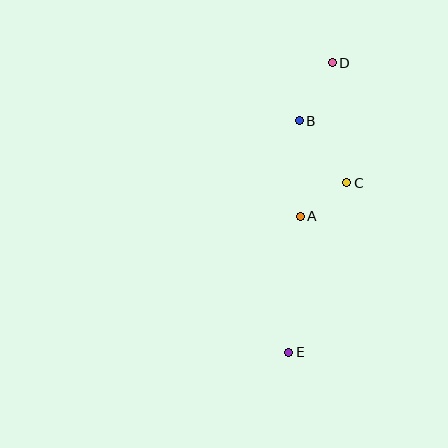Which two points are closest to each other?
Points A and C are closest to each other.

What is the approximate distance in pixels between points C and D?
The distance between C and D is approximately 121 pixels.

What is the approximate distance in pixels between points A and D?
The distance between A and D is approximately 157 pixels.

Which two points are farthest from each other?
Points D and E are farthest from each other.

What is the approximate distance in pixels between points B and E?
The distance between B and E is approximately 232 pixels.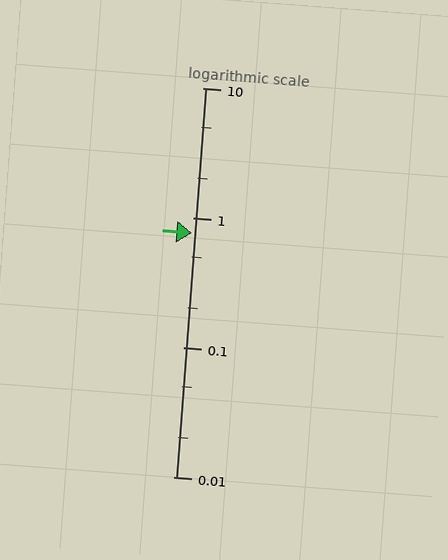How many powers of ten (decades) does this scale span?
The scale spans 3 decades, from 0.01 to 10.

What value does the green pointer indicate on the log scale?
The pointer indicates approximately 0.76.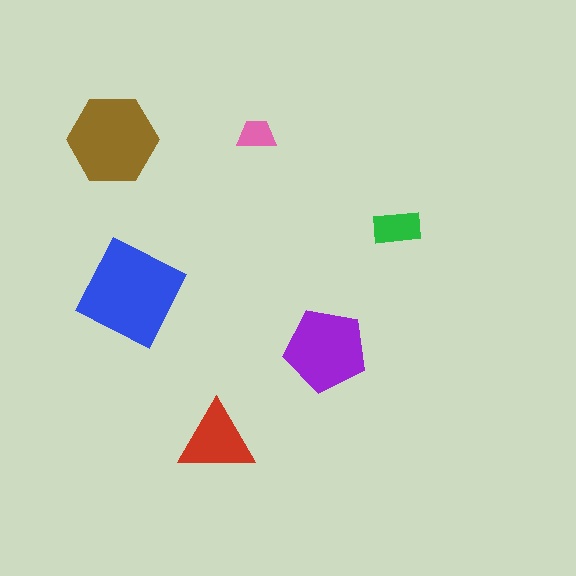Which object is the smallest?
The pink trapezoid.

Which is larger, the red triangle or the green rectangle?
The red triangle.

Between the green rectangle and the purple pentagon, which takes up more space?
The purple pentagon.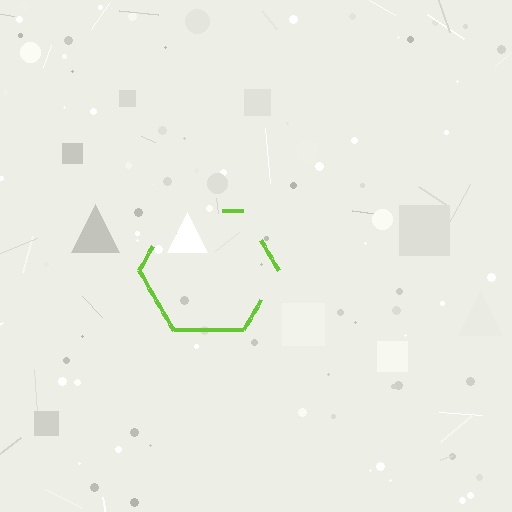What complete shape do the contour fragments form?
The contour fragments form a hexagon.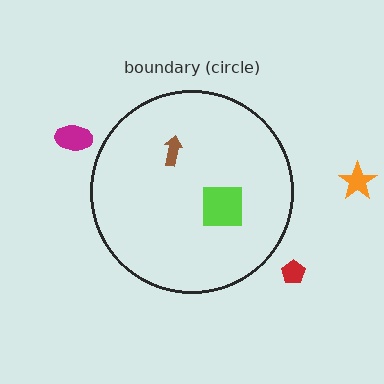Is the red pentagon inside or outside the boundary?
Outside.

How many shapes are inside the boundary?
2 inside, 3 outside.